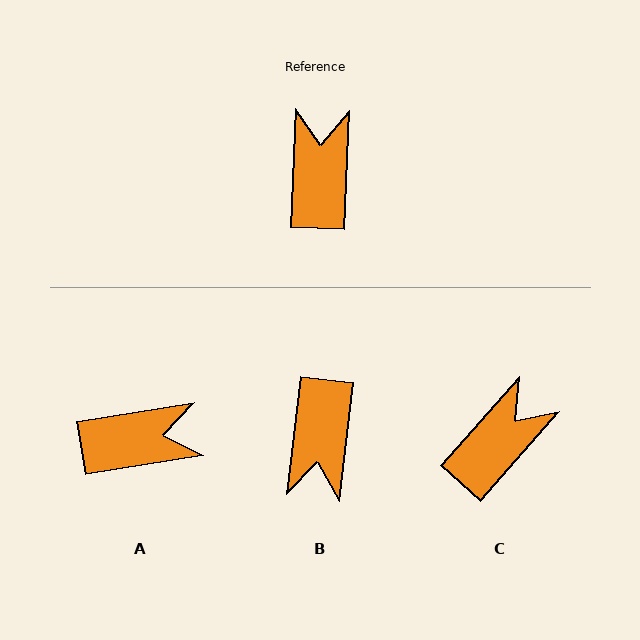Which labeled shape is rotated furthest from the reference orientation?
B, about 176 degrees away.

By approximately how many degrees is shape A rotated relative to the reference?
Approximately 79 degrees clockwise.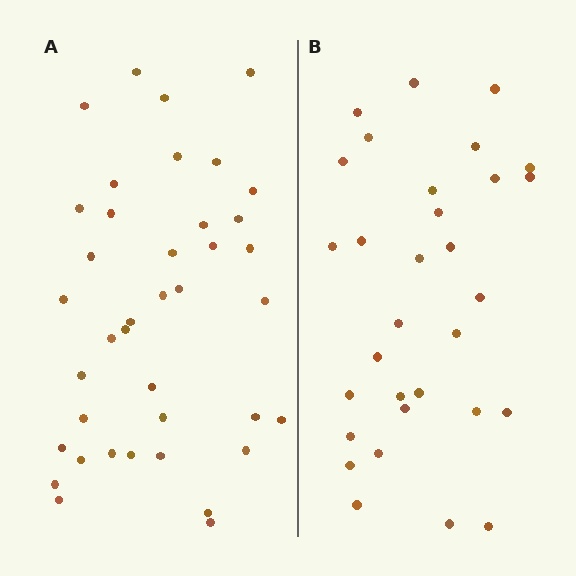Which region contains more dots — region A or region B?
Region A (the left region) has more dots.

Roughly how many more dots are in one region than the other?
Region A has roughly 8 or so more dots than region B.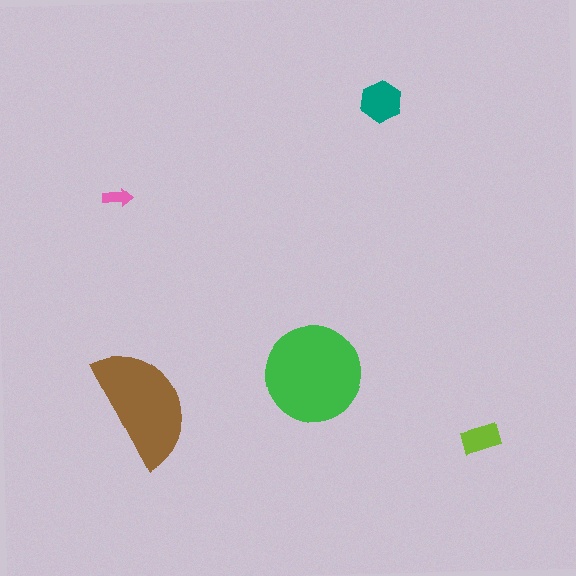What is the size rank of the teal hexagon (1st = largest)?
3rd.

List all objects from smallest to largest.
The pink arrow, the lime rectangle, the teal hexagon, the brown semicircle, the green circle.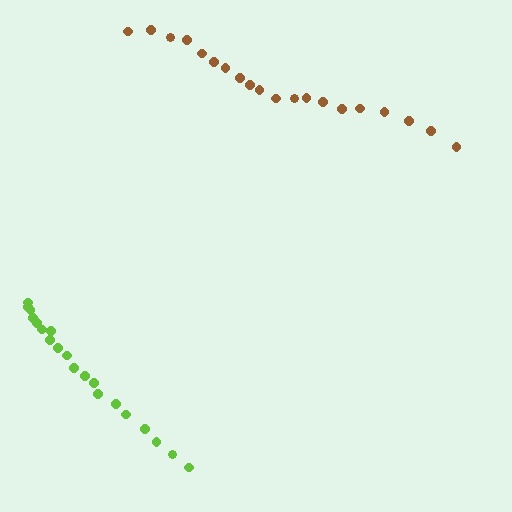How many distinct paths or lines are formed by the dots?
There are 2 distinct paths.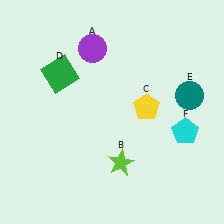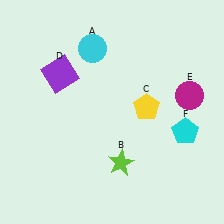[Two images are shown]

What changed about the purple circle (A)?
In Image 1, A is purple. In Image 2, it changed to cyan.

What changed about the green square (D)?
In Image 1, D is green. In Image 2, it changed to purple.